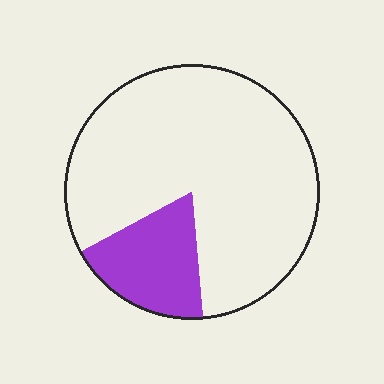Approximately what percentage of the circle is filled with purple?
Approximately 20%.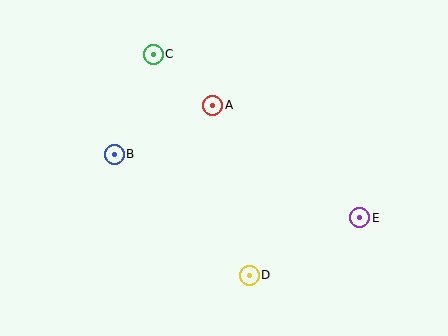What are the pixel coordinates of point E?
Point E is at (360, 218).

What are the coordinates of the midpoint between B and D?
The midpoint between B and D is at (182, 215).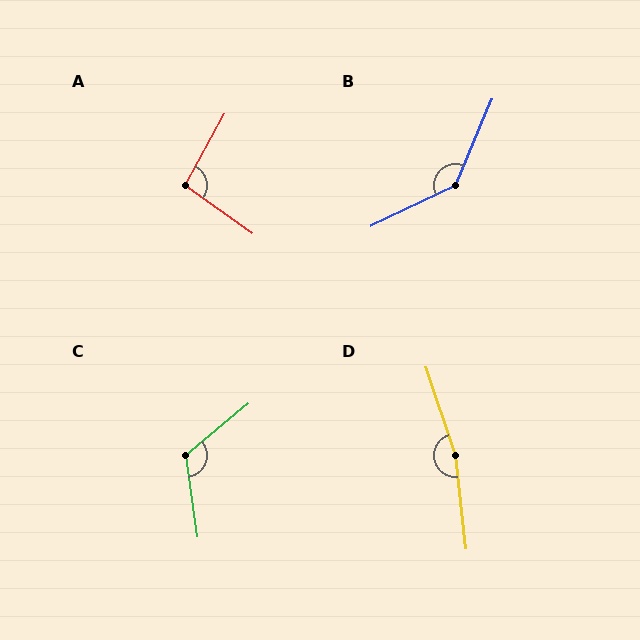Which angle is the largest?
D, at approximately 168 degrees.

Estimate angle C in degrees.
Approximately 122 degrees.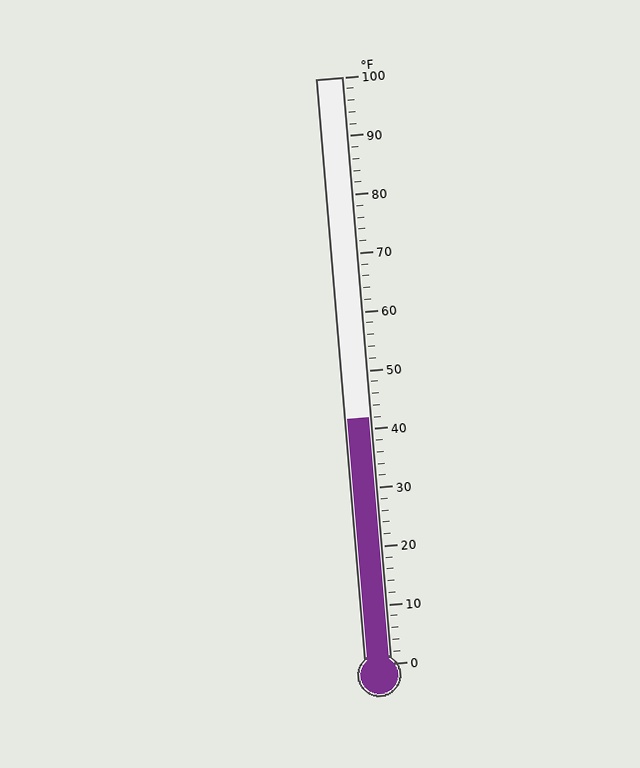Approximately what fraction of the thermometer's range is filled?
The thermometer is filled to approximately 40% of its range.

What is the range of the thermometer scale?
The thermometer scale ranges from 0°F to 100°F.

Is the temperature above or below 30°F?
The temperature is above 30°F.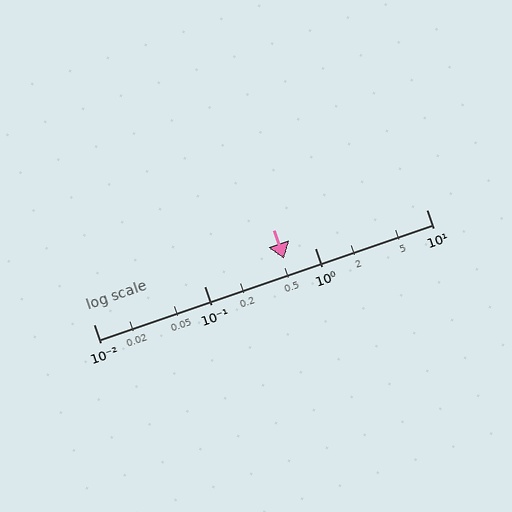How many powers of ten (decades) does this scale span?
The scale spans 3 decades, from 0.01 to 10.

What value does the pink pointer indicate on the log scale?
The pointer indicates approximately 0.52.